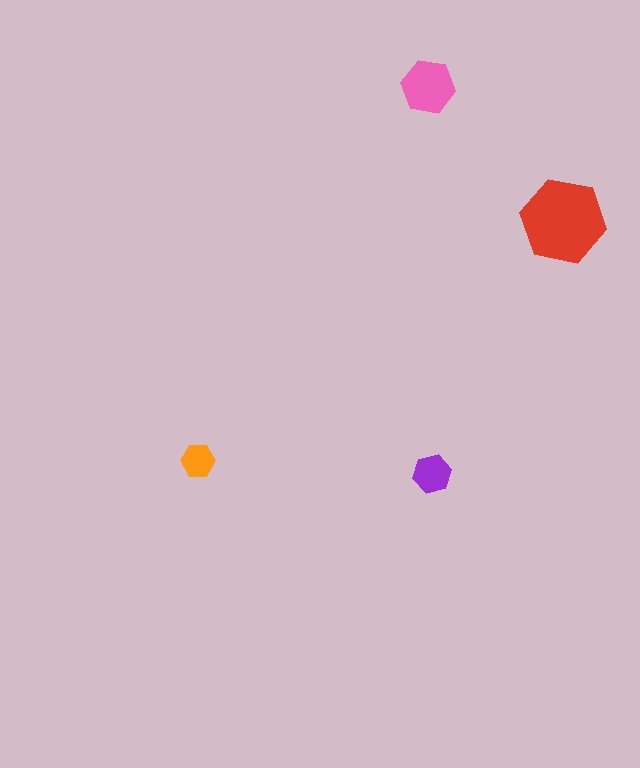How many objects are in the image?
There are 4 objects in the image.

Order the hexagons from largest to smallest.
the red one, the pink one, the purple one, the orange one.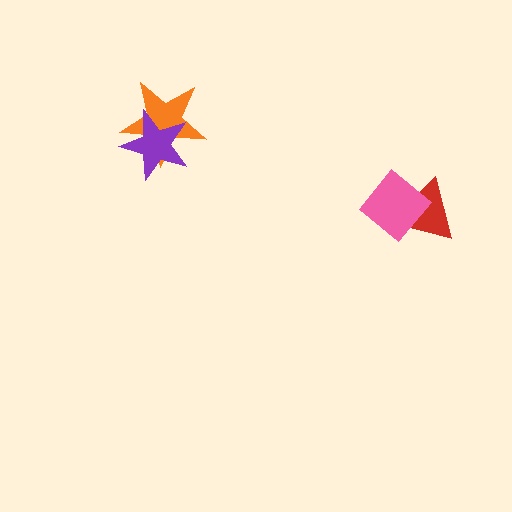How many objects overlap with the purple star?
1 object overlaps with the purple star.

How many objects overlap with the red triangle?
1 object overlaps with the red triangle.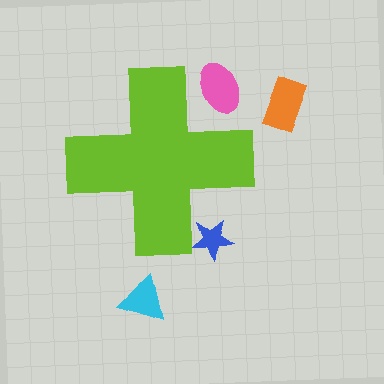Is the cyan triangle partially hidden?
No, the cyan triangle is fully visible.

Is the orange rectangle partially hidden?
No, the orange rectangle is fully visible.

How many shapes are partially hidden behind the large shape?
2 shapes are partially hidden.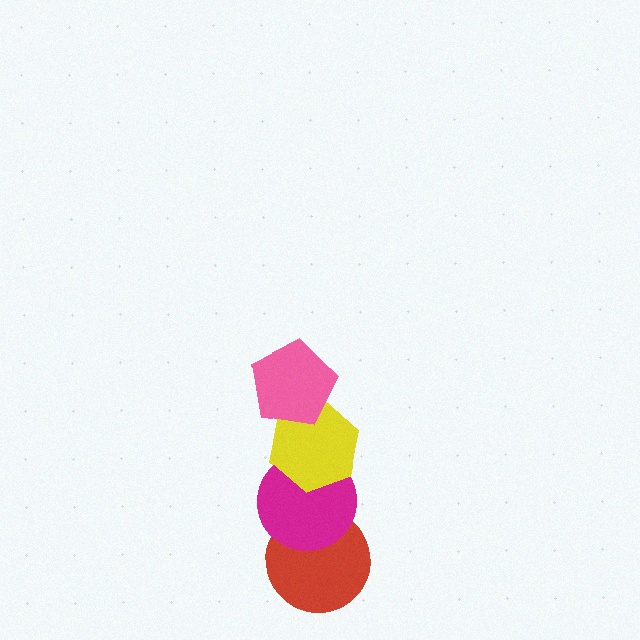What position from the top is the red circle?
The red circle is 4th from the top.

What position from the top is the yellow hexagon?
The yellow hexagon is 2nd from the top.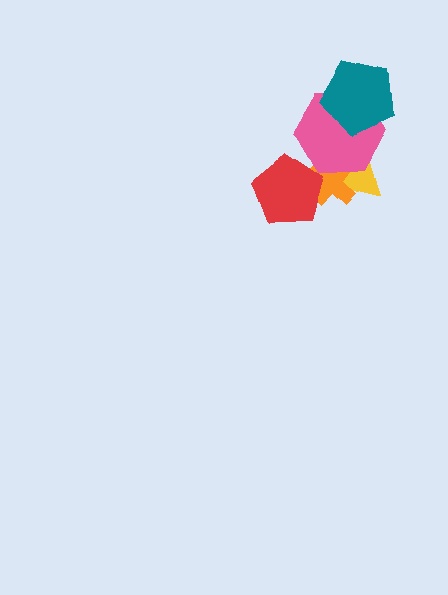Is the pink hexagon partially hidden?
Yes, it is partially covered by another shape.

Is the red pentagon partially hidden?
No, no other shape covers it.